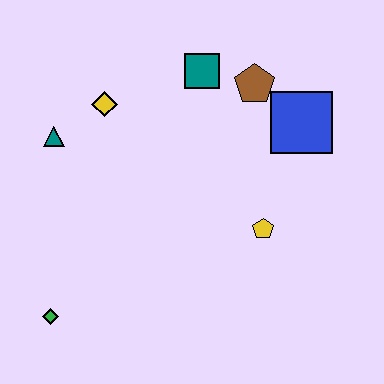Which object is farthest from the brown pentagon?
The green diamond is farthest from the brown pentagon.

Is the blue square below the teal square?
Yes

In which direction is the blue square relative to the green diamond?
The blue square is to the right of the green diamond.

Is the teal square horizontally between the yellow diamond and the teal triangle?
No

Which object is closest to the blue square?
The brown pentagon is closest to the blue square.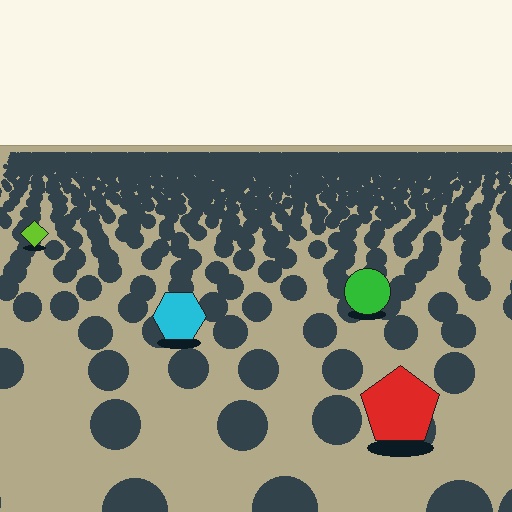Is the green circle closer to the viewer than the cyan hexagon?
No. The cyan hexagon is closer — you can tell from the texture gradient: the ground texture is coarser near it.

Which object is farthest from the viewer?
The lime diamond is farthest from the viewer. It appears smaller and the ground texture around it is denser.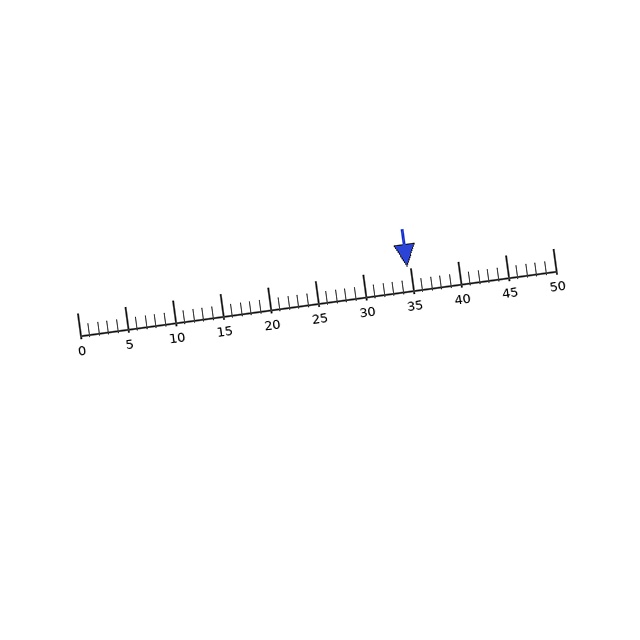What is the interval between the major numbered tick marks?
The major tick marks are spaced 5 units apart.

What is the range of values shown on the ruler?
The ruler shows values from 0 to 50.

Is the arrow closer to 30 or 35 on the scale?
The arrow is closer to 35.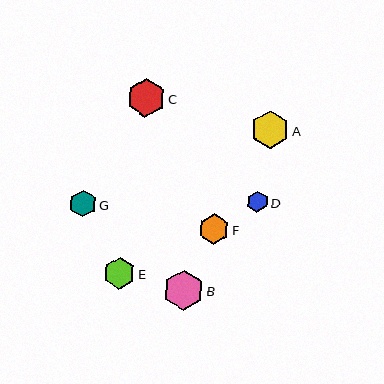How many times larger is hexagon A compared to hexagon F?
Hexagon A is approximately 1.2 times the size of hexagon F.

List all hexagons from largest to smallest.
From largest to smallest: B, C, A, E, F, G, D.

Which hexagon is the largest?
Hexagon B is the largest with a size of approximately 41 pixels.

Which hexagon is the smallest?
Hexagon D is the smallest with a size of approximately 21 pixels.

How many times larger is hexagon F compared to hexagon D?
Hexagon F is approximately 1.5 times the size of hexagon D.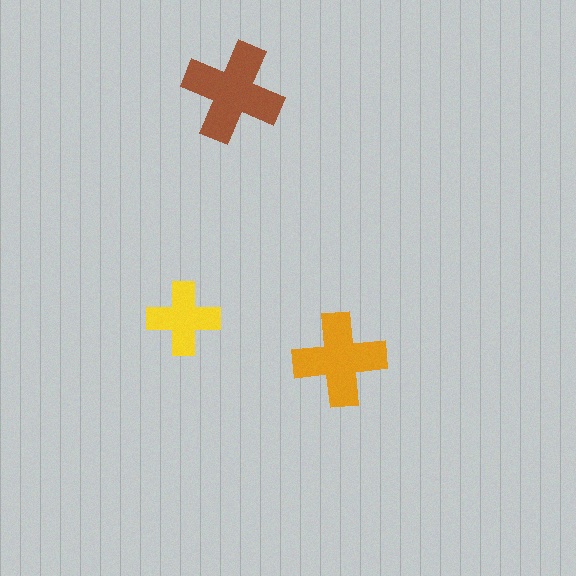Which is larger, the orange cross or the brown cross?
The brown one.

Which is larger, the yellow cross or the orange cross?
The orange one.